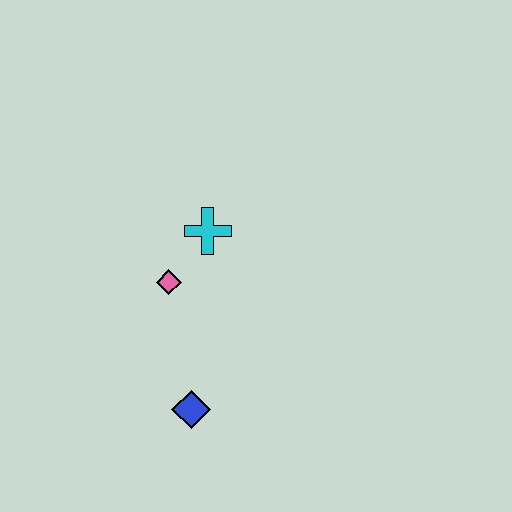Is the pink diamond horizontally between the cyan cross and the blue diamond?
No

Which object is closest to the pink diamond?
The cyan cross is closest to the pink diamond.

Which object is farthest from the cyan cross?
The blue diamond is farthest from the cyan cross.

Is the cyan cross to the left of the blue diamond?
No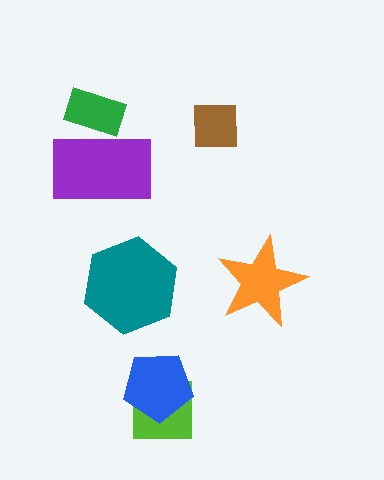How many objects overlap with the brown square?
0 objects overlap with the brown square.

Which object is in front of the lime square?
The blue pentagon is in front of the lime square.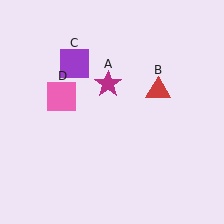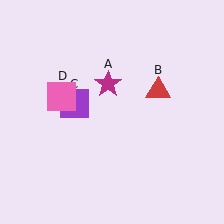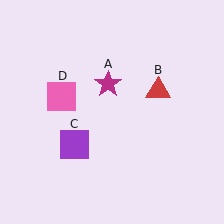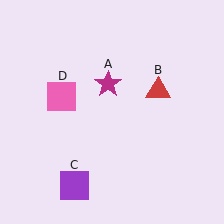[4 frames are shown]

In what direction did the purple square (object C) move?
The purple square (object C) moved down.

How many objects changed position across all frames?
1 object changed position: purple square (object C).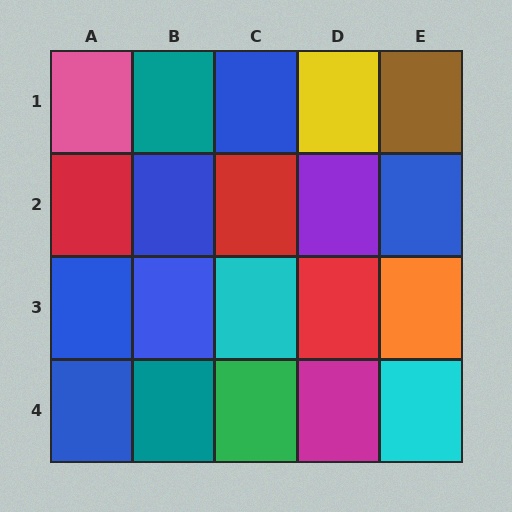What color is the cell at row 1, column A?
Pink.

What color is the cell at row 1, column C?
Blue.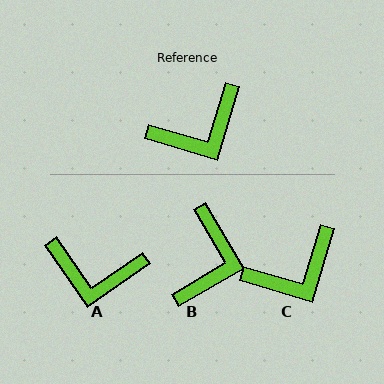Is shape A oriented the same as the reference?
No, it is off by about 38 degrees.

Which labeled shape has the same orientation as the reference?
C.